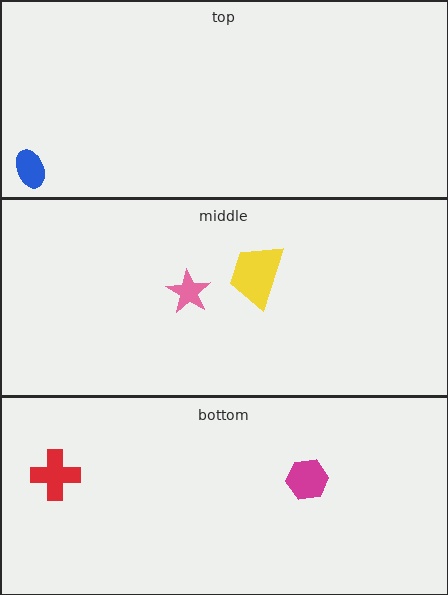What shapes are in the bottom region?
The red cross, the magenta hexagon.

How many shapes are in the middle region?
2.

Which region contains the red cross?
The bottom region.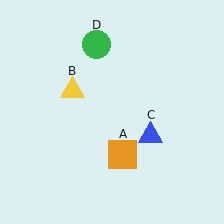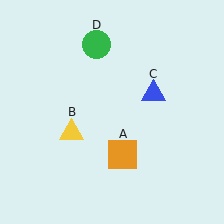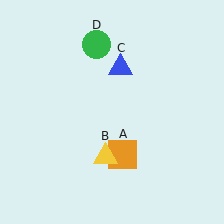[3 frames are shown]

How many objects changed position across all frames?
2 objects changed position: yellow triangle (object B), blue triangle (object C).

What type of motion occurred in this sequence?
The yellow triangle (object B), blue triangle (object C) rotated counterclockwise around the center of the scene.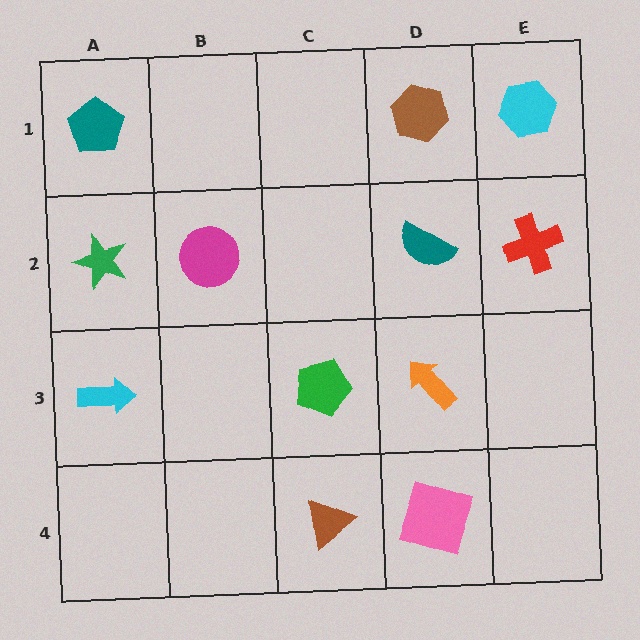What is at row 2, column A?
A green star.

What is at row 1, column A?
A teal pentagon.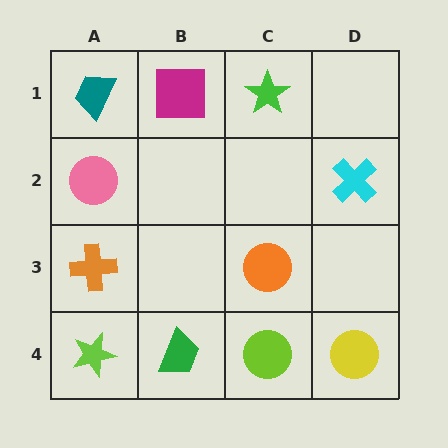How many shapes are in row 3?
2 shapes.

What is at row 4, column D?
A yellow circle.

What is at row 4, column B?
A green trapezoid.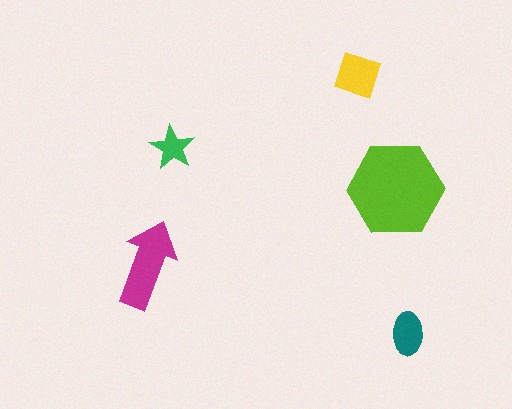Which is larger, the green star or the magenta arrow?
The magenta arrow.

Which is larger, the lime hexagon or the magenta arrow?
The lime hexagon.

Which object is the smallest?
The green star.